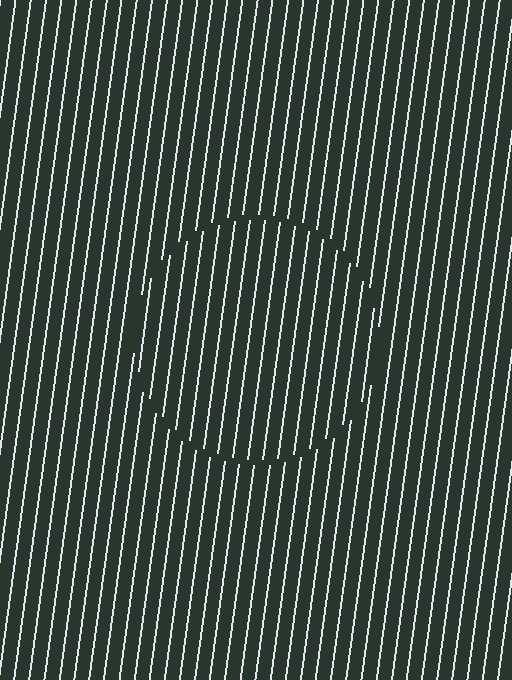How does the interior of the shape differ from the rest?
The interior of the shape contains the same grating, shifted by half a period — the contour is defined by the phase discontinuity where line-ends from the inner and outer gratings abut.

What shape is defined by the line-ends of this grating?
An illusory circle. The interior of the shape contains the same grating, shifted by half a period — the contour is defined by the phase discontinuity where line-ends from the inner and outer gratings abut.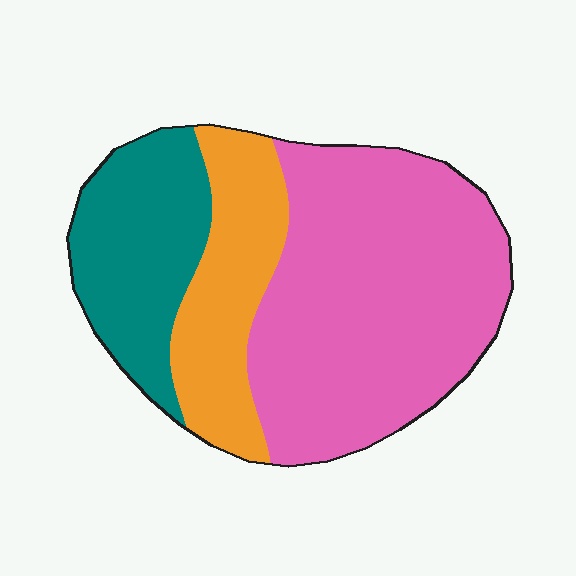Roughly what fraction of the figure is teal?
Teal covers 23% of the figure.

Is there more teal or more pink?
Pink.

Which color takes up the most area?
Pink, at roughly 55%.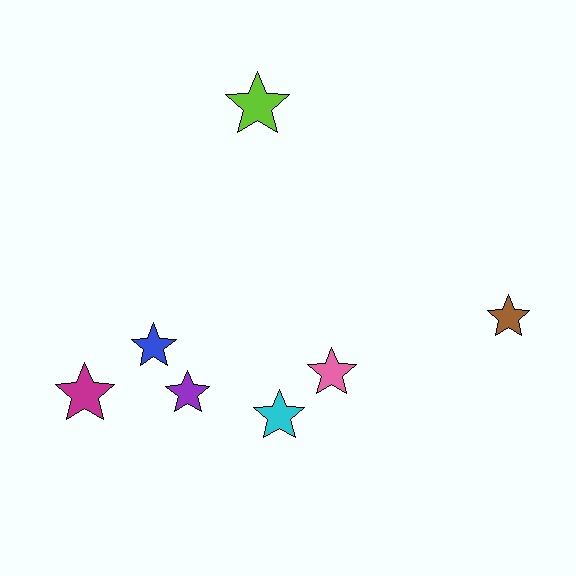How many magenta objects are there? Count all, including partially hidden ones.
There is 1 magenta object.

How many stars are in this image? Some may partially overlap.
There are 7 stars.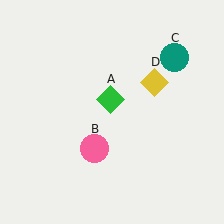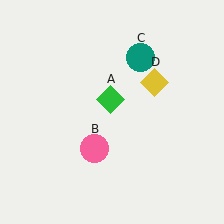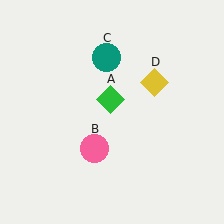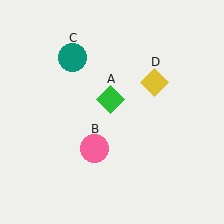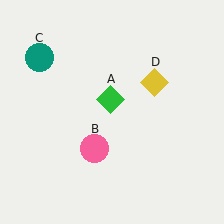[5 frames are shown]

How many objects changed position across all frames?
1 object changed position: teal circle (object C).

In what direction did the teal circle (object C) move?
The teal circle (object C) moved left.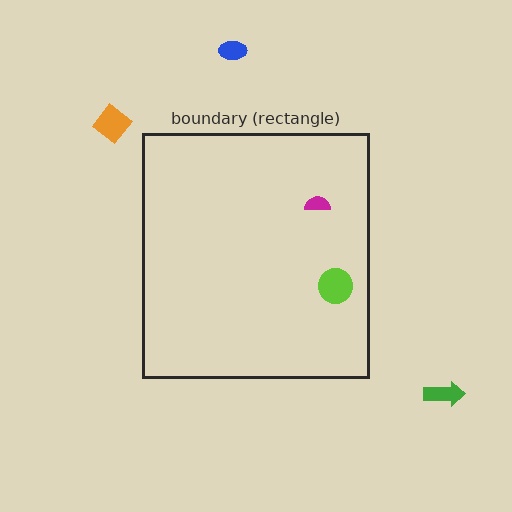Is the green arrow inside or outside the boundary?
Outside.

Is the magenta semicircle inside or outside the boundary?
Inside.